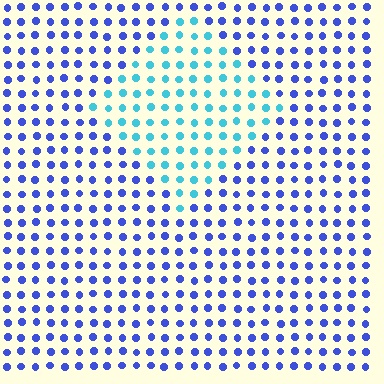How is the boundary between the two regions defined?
The boundary is defined purely by a slight shift in hue (about 47 degrees). Spacing, size, and orientation are identical on both sides.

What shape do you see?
I see a diamond.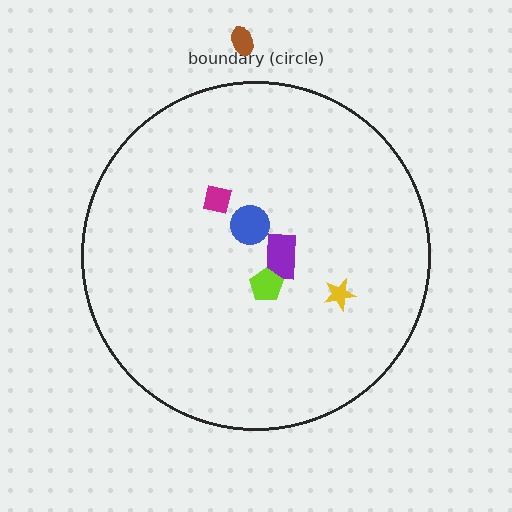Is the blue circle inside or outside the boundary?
Inside.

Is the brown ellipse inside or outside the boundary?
Outside.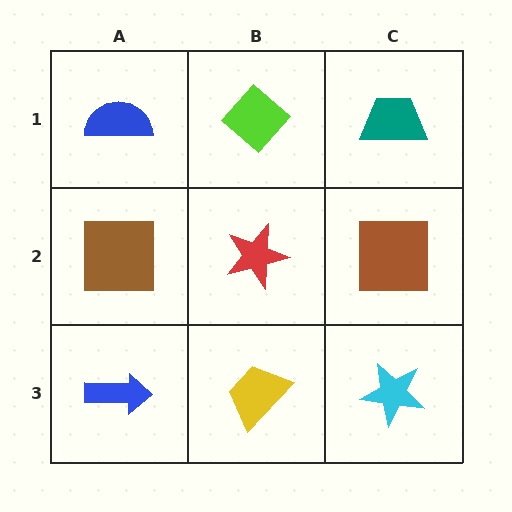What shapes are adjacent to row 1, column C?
A brown square (row 2, column C), a lime diamond (row 1, column B).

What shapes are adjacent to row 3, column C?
A brown square (row 2, column C), a yellow trapezoid (row 3, column B).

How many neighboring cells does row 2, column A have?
3.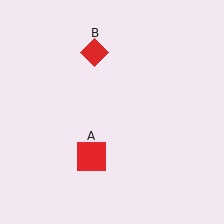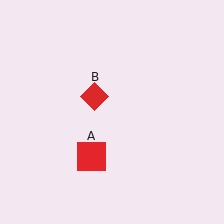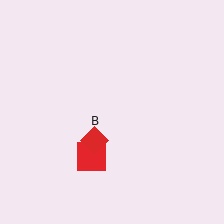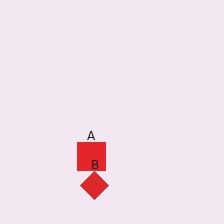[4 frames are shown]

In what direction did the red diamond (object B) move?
The red diamond (object B) moved down.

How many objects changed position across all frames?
1 object changed position: red diamond (object B).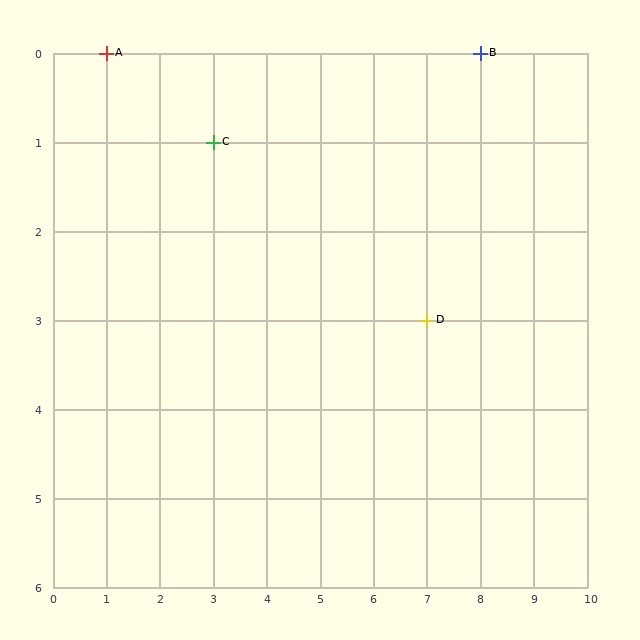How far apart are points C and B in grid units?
Points C and B are 5 columns and 1 row apart (about 5.1 grid units diagonally).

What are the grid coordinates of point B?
Point B is at grid coordinates (8, 0).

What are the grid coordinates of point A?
Point A is at grid coordinates (1, 0).